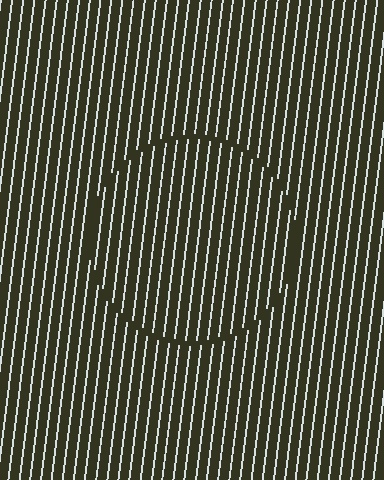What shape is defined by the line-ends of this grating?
An illusory circle. The interior of the shape contains the same grating, shifted by half a period — the contour is defined by the phase discontinuity where line-ends from the inner and outer gratings abut.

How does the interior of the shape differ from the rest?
The interior of the shape contains the same grating, shifted by half a period — the contour is defined by the phase discontinuity where line-ends from the inner and outer gratings abut.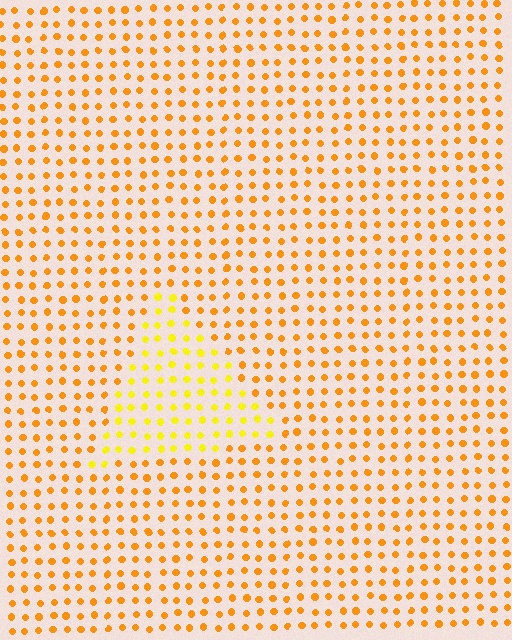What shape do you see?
I see a triangle.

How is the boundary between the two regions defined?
The boundary is defined purely by a slight shift in hue (about 25 degrees). Spacing, size, and orientation are identical on both sides.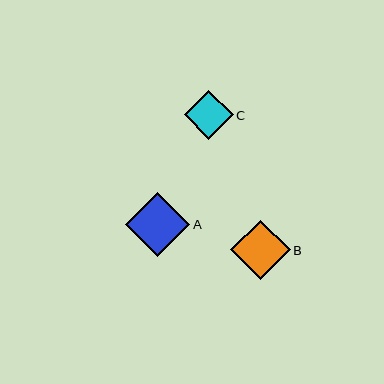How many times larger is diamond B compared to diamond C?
Diamond B is approximately 1.2 times the size of diamond C.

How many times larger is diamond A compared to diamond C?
Diamond A is approximately 1.3 times the size of diamond C.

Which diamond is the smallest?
Diamond C is the smallest with a size of approximately 49 pixels.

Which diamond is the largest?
Diamond A is the largest with a size of approximately 64 pixels.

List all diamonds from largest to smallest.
From largest to smallest: A, B, C.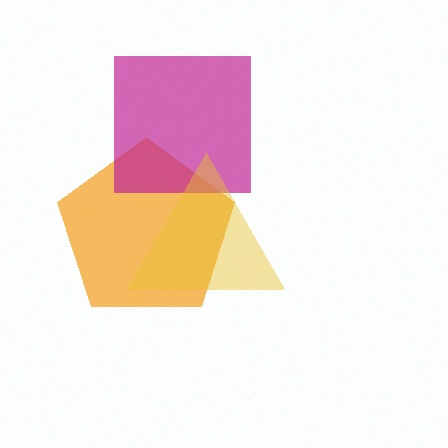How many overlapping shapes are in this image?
There are 3 overlapping shapes in the image.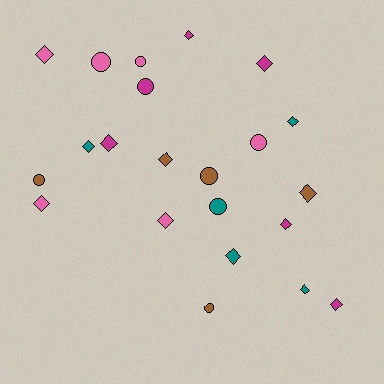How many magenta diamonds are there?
There are 5 magenta diamonds.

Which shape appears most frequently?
Diamond, with 14 objects.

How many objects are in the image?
There are 22 objects.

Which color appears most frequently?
Pink, with 6 objects.